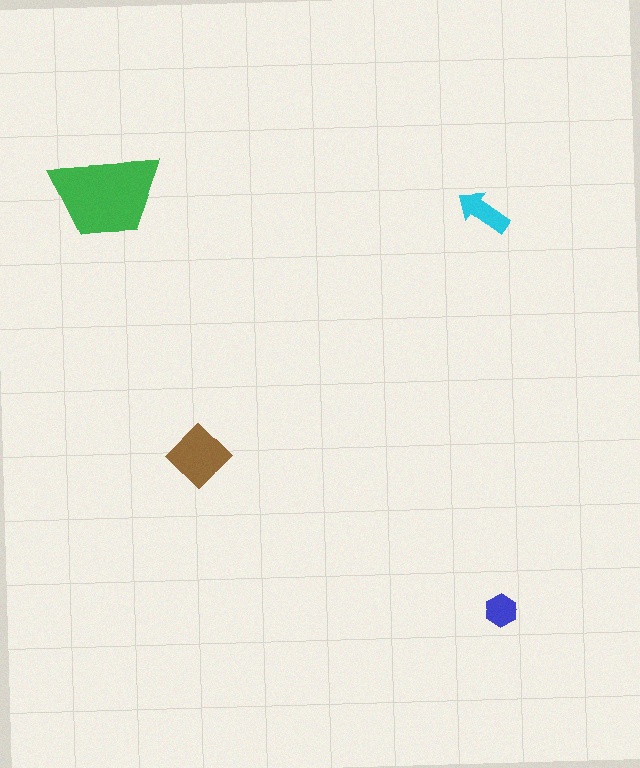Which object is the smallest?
The blue hexagon.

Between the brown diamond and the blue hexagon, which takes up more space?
The brown diamond.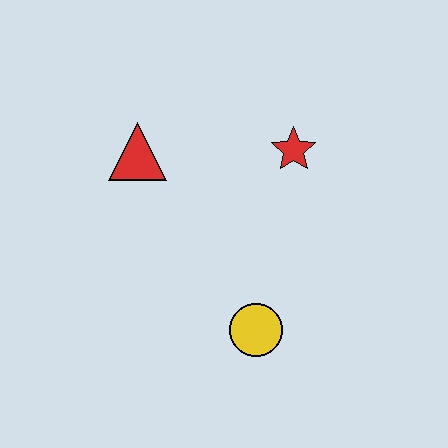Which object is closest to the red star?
The red triangle is closest to the red star.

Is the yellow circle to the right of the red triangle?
Yes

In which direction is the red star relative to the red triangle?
The red star is to the right of the red triangle.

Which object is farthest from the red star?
The yellow circle is farthest from the red star.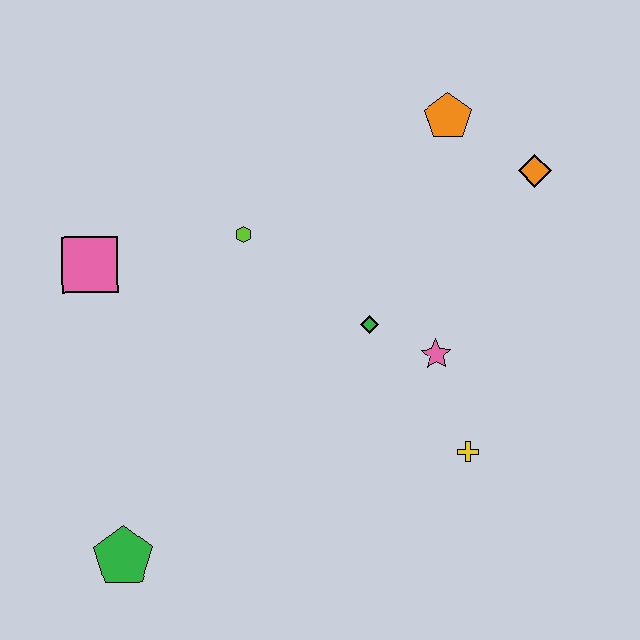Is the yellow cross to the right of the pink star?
Yes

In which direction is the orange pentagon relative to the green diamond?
The orange pentagon is above the green diamond.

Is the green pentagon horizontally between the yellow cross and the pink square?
Yes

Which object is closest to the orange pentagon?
The orange diamond is closest to the orange pentagon.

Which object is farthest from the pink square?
The orange diamond is farthest from the pink square.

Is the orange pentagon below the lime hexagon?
No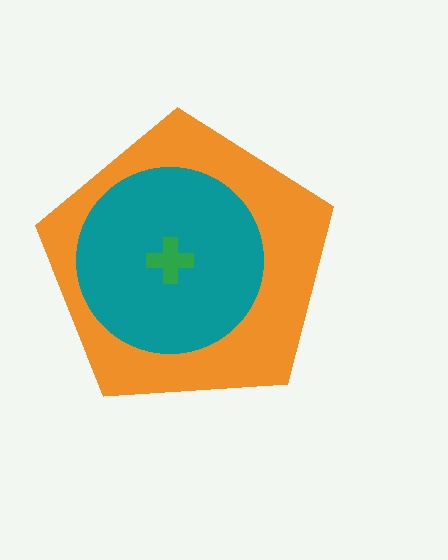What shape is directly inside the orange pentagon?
The teal circle.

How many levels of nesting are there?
3.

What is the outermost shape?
The orange pentagon.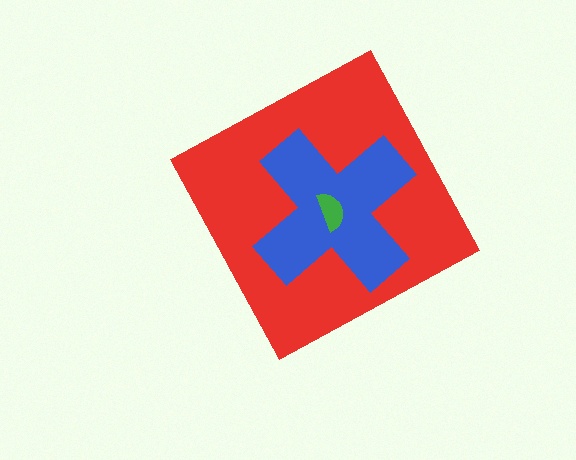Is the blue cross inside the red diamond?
Yes.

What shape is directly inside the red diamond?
The blue cross.